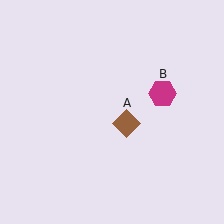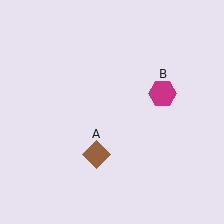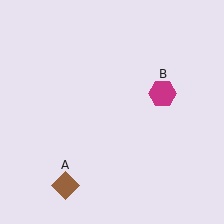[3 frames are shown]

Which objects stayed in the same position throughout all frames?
Magenta hexagon (object B) remained stationary.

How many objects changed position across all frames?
1 object changed position: brown diamond (object A).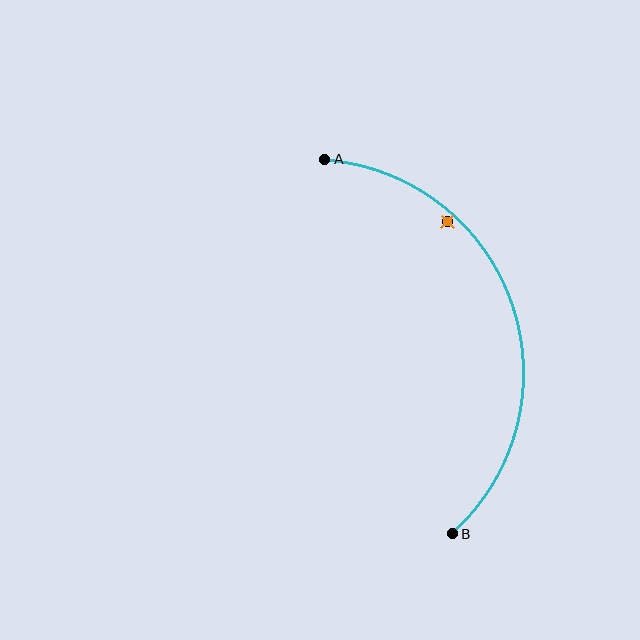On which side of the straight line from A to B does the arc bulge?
The arc bulges to the right of the straight line connecting A and B.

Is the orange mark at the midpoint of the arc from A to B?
No — the orange mark does not lie on the arc at all. It sits slightly inside the curve.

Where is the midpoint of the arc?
The arc midpoint is the point on the curve farthest from the straight line joining A and B. It sits to the right of that line.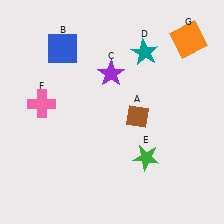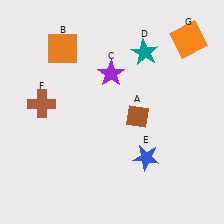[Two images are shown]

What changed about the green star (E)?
In Image 1, E is green. In Image 2, it changed to blue.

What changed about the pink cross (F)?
In Image 1, F is pink. In Image 2, it changed to brown.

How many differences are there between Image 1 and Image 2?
There are 3 differences between the two images.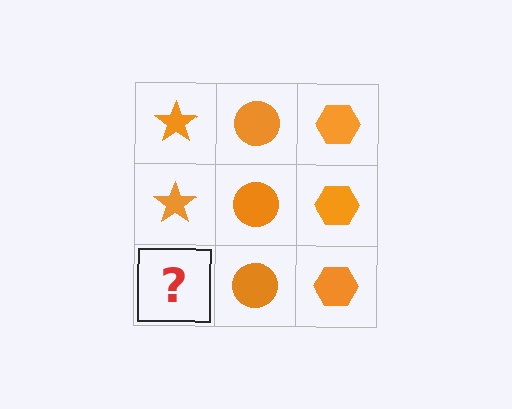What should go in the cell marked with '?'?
The missing cell should contain an orange star.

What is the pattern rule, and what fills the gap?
The rule is that each column has a consistent shape. The gap should be filled with an orange star.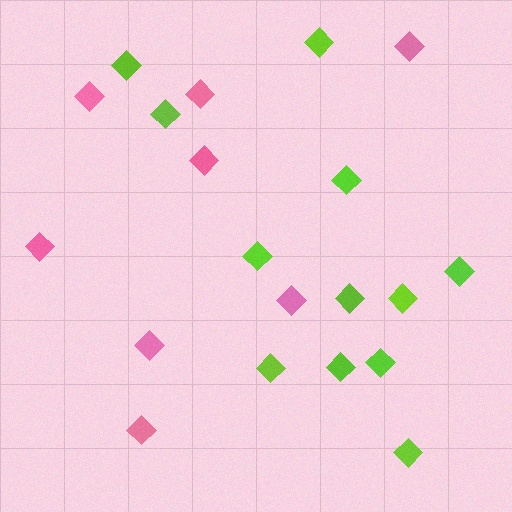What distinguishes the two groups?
There are 2 groups: one group of pink diamonds (8) and one group of lime diamonds (12).